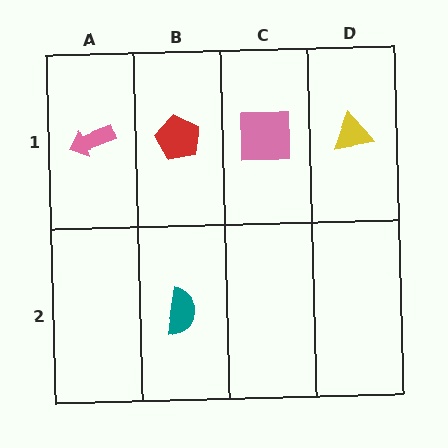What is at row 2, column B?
A teal semicircle.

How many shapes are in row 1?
4 shapes.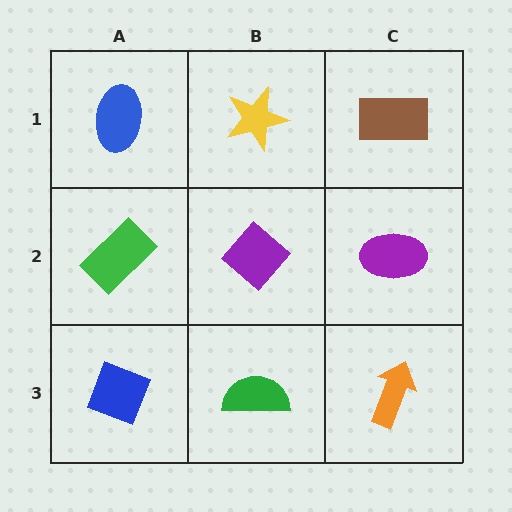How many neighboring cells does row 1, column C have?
2.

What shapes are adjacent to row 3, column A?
A green rectangle (row 2, column A), a green semicircle (row 3, column B).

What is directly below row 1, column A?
A green rectangle.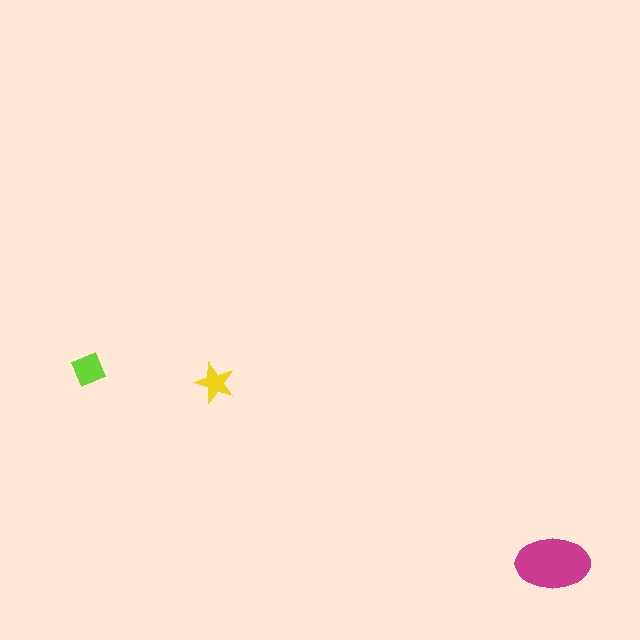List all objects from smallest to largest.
The yellow star, the lime diamond, the magenta ellipse.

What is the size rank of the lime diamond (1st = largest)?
2nd.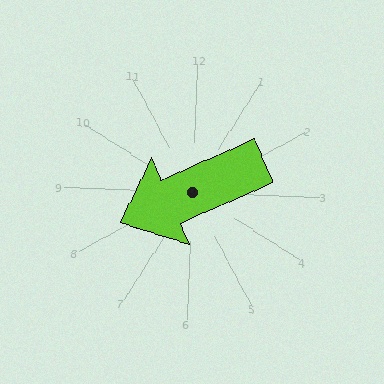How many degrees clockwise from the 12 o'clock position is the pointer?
Approximately 244 degrees.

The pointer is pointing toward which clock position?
Roughly 8 o'clock.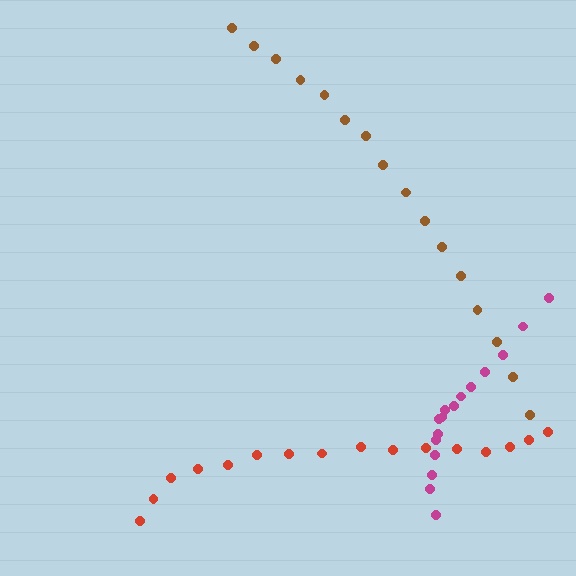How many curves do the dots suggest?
There are 3 distinct paths.